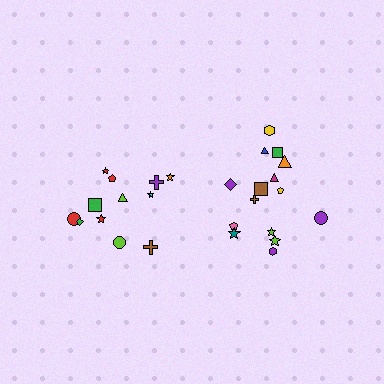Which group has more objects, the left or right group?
The right group.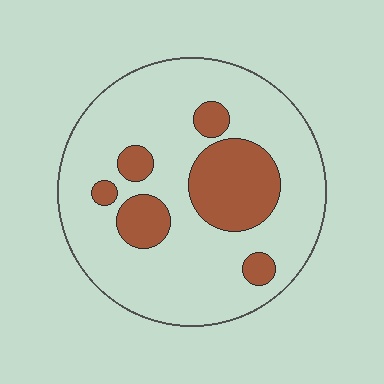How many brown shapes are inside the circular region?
6.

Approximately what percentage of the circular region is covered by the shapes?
Approximately 20%.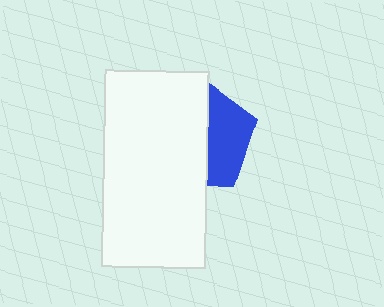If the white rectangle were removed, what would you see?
You would see the complete blue pentagon.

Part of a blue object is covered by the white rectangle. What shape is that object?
It is a pentagon.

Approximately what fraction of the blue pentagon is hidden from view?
Roughly 60% of the blue pentagon is hidden behind the white rectangle.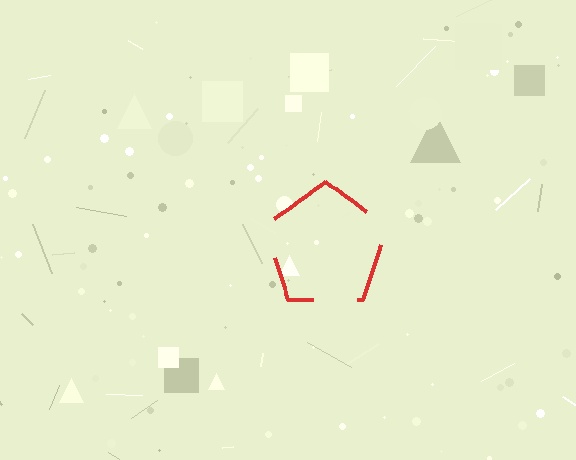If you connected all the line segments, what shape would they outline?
They would outline a pentagon.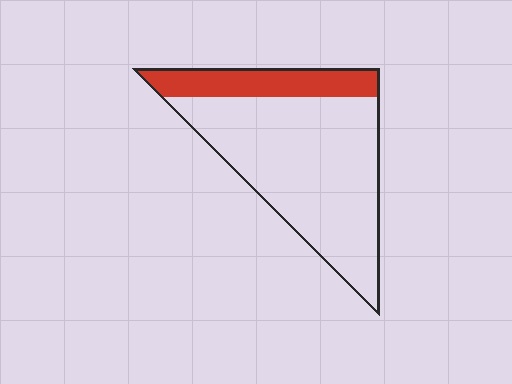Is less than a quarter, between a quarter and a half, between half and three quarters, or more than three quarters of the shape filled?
Less than a quarter.